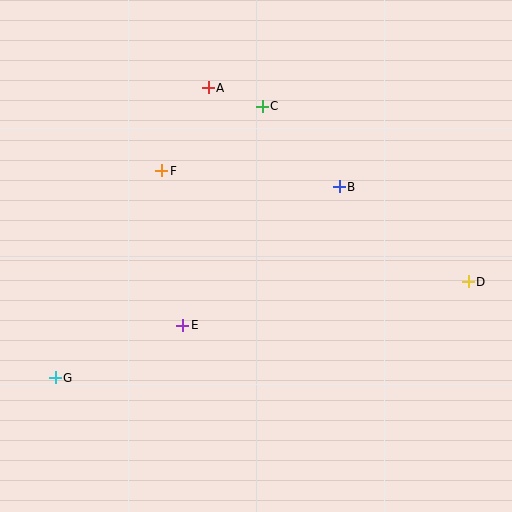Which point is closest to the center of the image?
Point E at (183, 325) is closest to the center.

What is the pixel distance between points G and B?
The distance between G and B is 342 pixels.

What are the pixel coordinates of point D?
Point D is at (468, 282).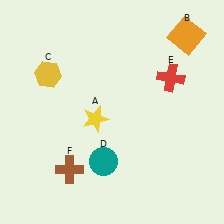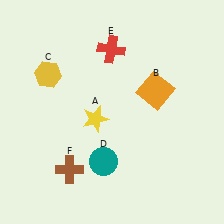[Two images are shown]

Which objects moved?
The objects that moved are: the orange square (B), the red cross (E).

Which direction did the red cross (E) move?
The red cross (E) moved left.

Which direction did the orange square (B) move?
The orange square (B) moved down.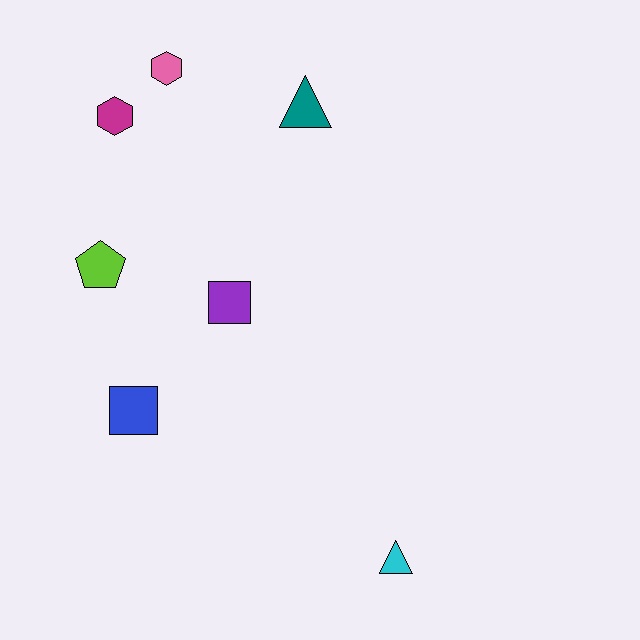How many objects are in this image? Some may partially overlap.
There are 7 objects.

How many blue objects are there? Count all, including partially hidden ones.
There is 1 blue object.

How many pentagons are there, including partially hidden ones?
There is 1 pentagon.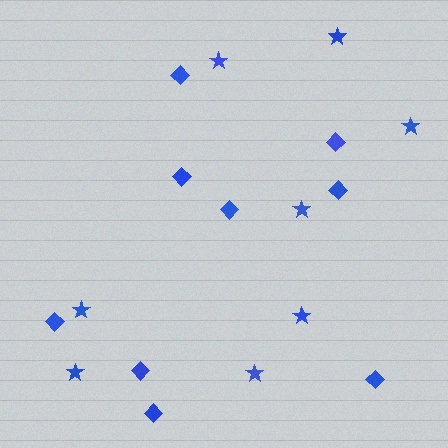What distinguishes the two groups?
There are 2 groups: one group of diamonds (9) and one group of stars (8).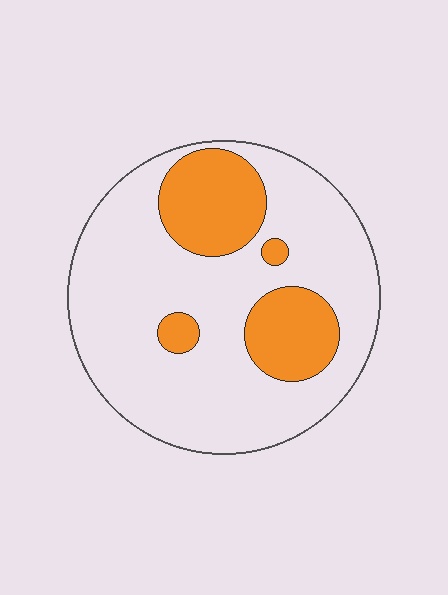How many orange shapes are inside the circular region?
4.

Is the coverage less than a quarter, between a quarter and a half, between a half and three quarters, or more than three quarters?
Less than a quarter.